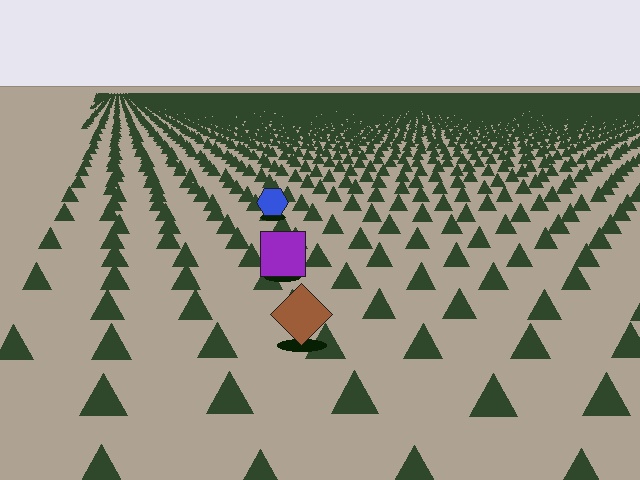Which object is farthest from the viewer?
The blue hexagon is farthest from the viewer. It appears smaller and the ground texture around it is denser.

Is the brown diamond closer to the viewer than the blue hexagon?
Yes. The brown diamond is closer — you can tell from the texture gradient: the ground texture is coarser near it.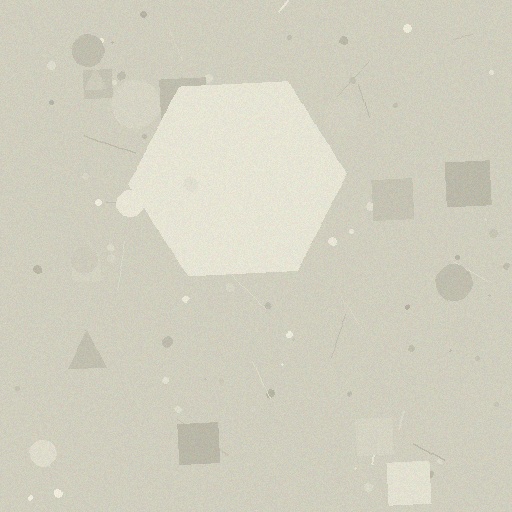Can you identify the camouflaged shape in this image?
The camouflaged shape is a hexagon.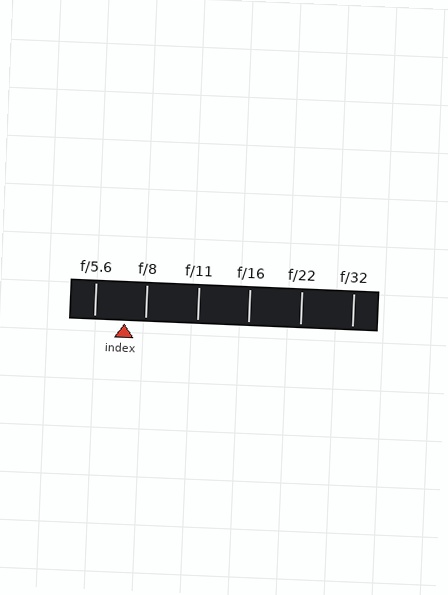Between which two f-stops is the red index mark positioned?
The index mark is between f/5.6 and f/8.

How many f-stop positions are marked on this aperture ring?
There are 6 f-stop positions marked.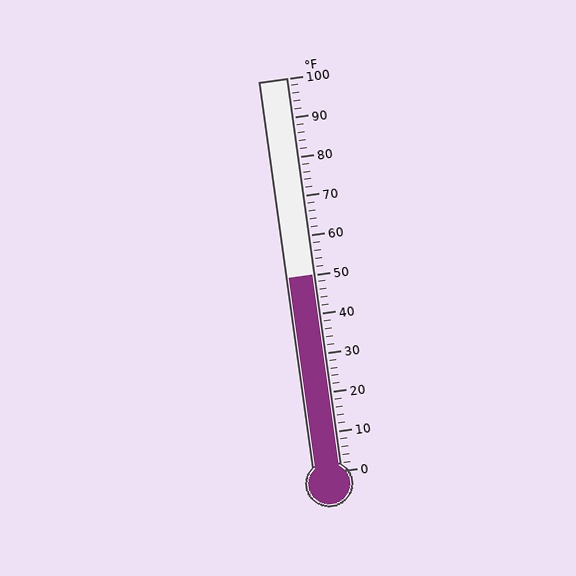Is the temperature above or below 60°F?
The temperature is below 60°F.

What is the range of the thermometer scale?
The thermometer scale ranges from 0°F to 100°F.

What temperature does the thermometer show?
The thermometer shows approximately 50°F.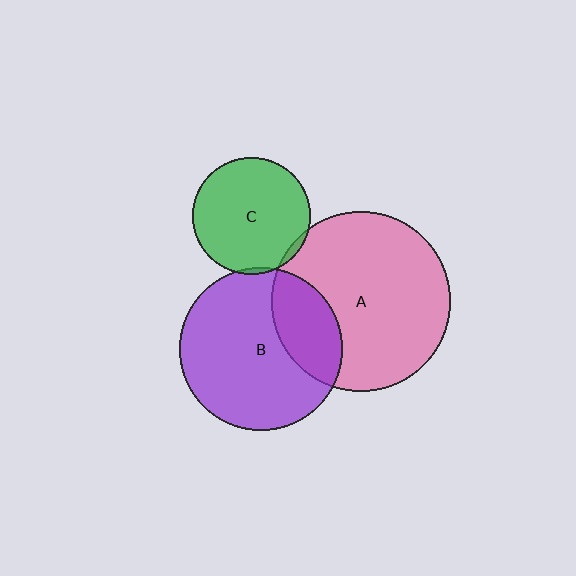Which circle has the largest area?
Circle A (pink).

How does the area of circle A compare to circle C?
Approximately 2.3 times.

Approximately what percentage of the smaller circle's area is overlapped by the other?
Approximately 5%.